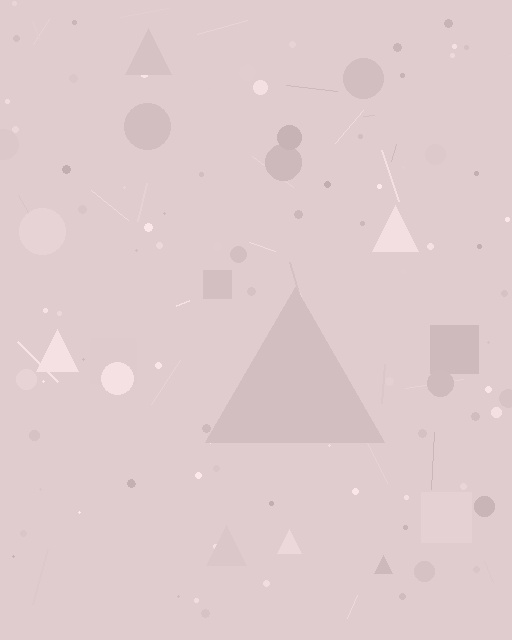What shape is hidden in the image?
A triangle is hidden in the image.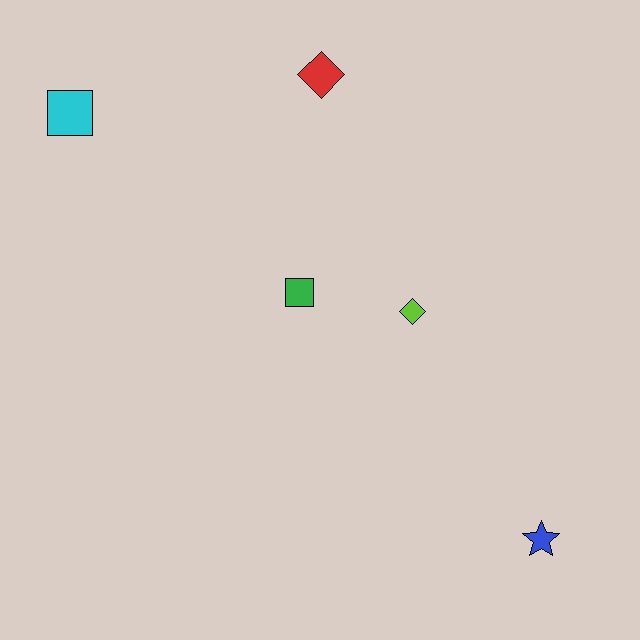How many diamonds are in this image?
There are 2 diamonds.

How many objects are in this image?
There are 5 objects.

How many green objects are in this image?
There is 1 green object.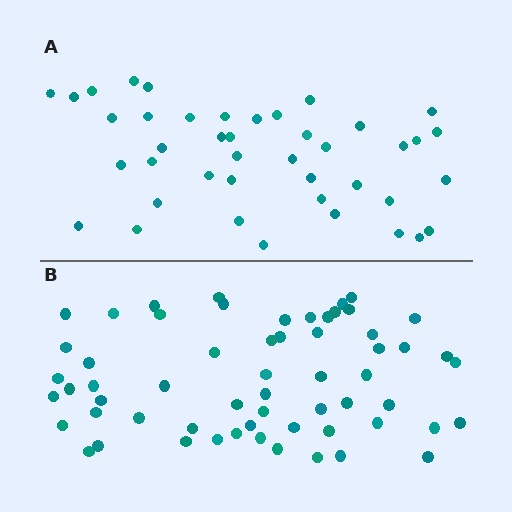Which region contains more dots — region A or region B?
Region B (the bottom region) has more dots.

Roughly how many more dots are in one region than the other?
Region B has approximately 20 more dots than region A.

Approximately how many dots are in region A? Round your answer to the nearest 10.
About 40 dots. (The exact count is 42, which rounds to 40.)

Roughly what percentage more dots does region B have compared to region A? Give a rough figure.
About 45% more.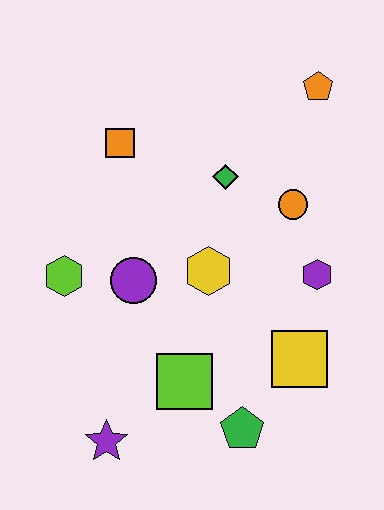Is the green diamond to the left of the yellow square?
Yes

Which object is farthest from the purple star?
The orange pentagon is farthest from the purple star.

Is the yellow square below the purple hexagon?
Yes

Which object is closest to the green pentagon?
The lime square is closest to the green pentagon.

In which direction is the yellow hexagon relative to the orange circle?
The yellow hexagon is to the left of the orange circle.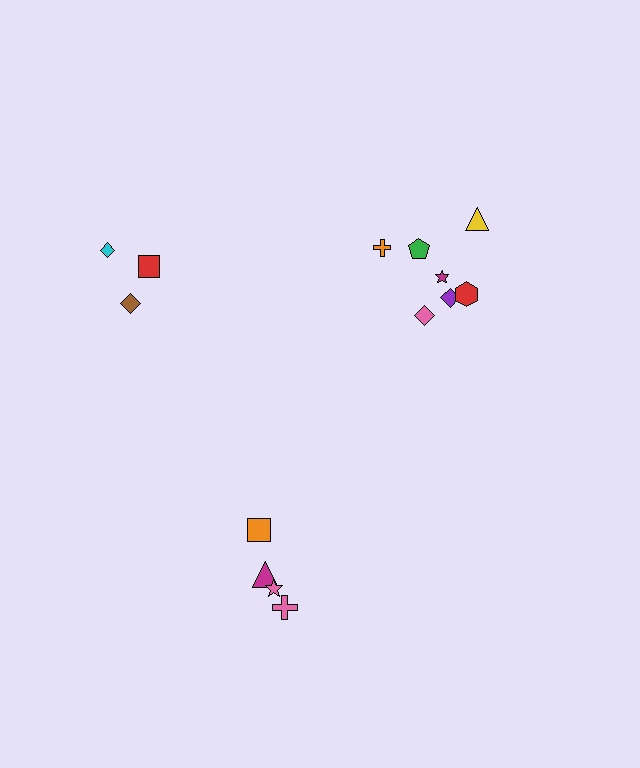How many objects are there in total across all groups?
There are 14 objects.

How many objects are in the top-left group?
There are 3 objects.